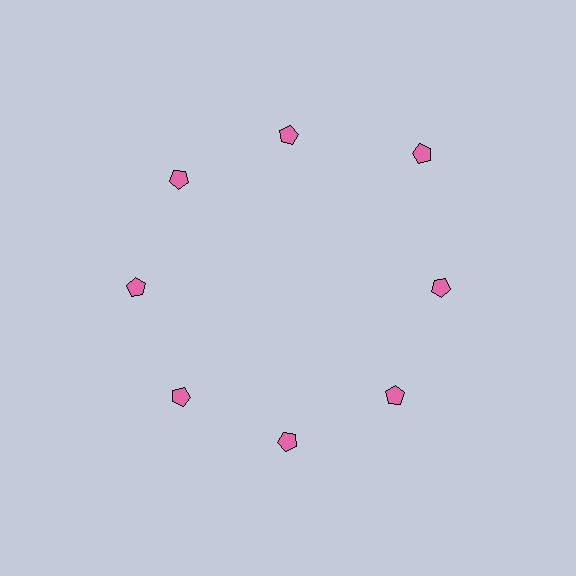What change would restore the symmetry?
The symmetry would be restored by moving it inward, back onto the ring so that all 8 pentagons sit at equal angles and equal distance from the center.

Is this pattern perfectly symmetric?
No. The 8 pink pentagons are arranged in a ring, but one element near the 2 o'clock position is pushed outward from the center, breaking the 8-fold rotational symmetry.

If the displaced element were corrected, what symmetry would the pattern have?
It would have 8-fold rotational symmetry — the pattern would map onto itself every 45 degrees.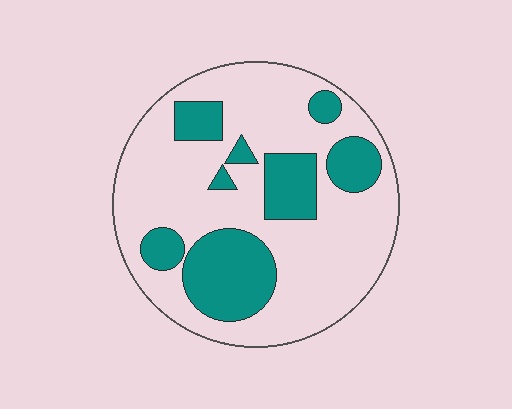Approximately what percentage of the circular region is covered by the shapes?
Approximately 30%.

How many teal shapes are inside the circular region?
8.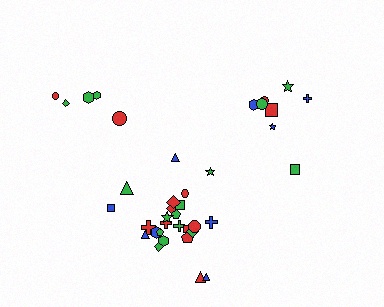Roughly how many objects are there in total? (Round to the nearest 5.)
Roughly 40 objects in total.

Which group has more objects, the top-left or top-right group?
The top-right group.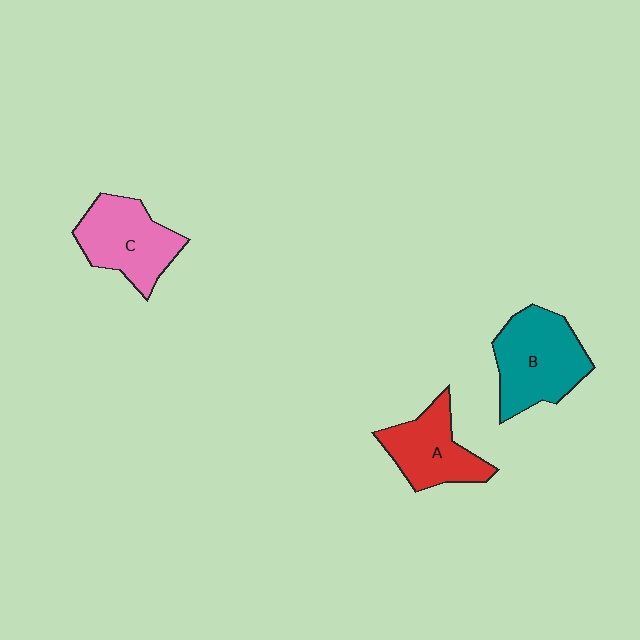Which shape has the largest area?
Shape B (teal).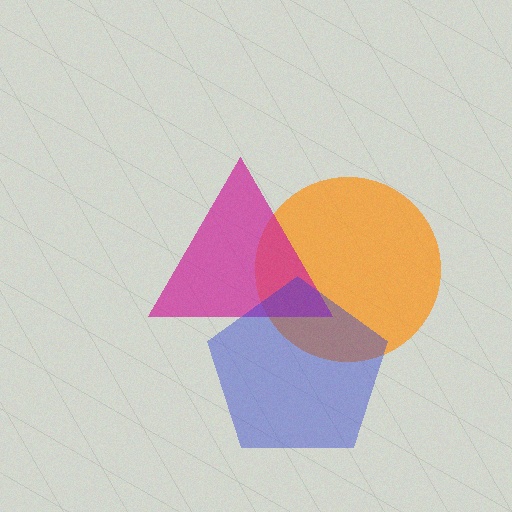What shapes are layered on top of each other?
The layered shapes are: an orange circle, a magenta triangle, a blue pentagon.